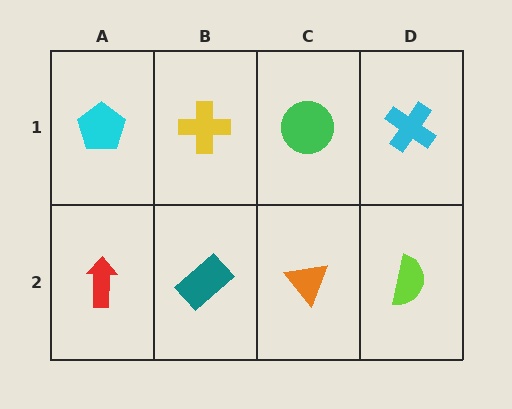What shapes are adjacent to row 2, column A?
A cyan pentagon (row 1, column A), a teal rectangle (row 2, column B).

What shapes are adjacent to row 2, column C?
A green circle (row 1, column C), a teal rectangle (row 2, column B), a lime semicircle (row 2, column D).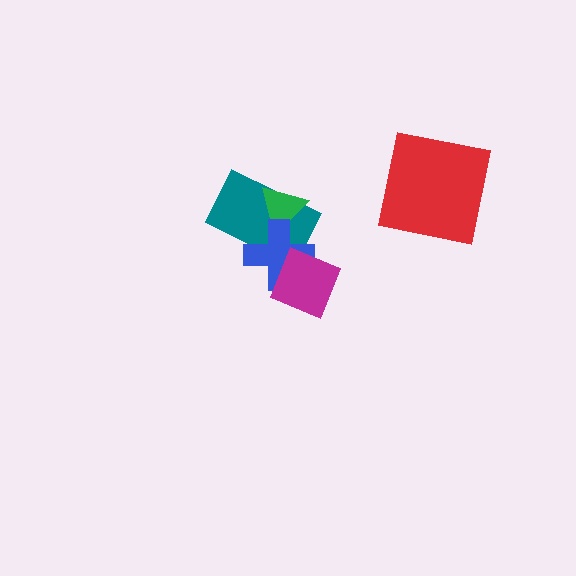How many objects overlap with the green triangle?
2 objects overlap with the green triangle.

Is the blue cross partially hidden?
Yes, it is partially covered by another shape.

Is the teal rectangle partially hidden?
Yes, it is partially covered by another shape.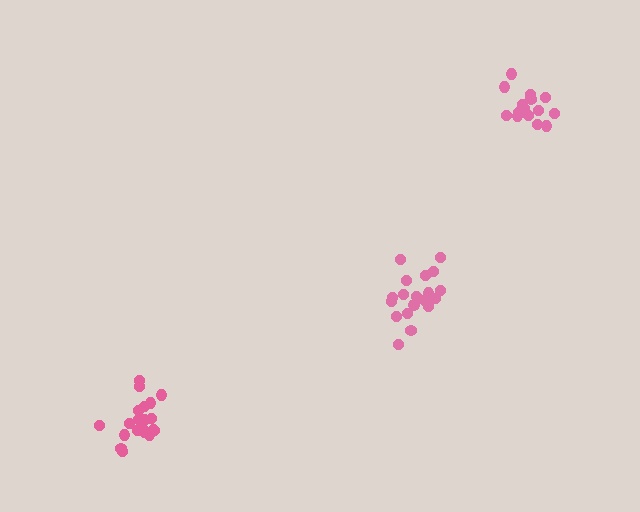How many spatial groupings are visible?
There are 3 spatial groupings.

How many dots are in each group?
Group 1: 20 dots, Group 2: 15 dots, Group 3: 19 dots (54 total).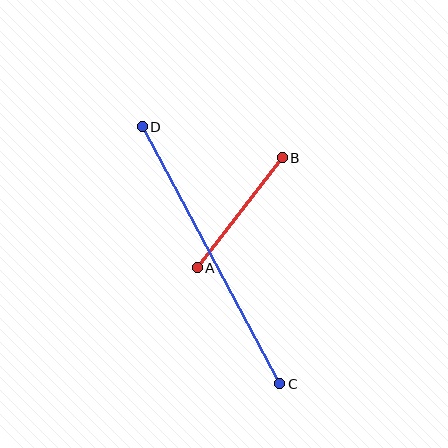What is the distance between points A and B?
The distance is approximately 139 pixels.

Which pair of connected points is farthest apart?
Points C and D are farthest apart.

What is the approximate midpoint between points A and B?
The midpoint is at approximately (240, 213) pixels.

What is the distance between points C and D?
The distance is approximately 291 pixels.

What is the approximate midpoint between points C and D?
The midpoint is at approximately (211, 255) pixels.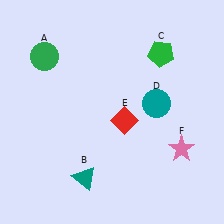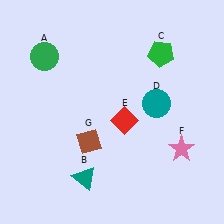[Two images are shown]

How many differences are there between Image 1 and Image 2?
There is 1 difference between the two images.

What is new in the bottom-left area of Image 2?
A brown diamond (G) was added in the bottom-left area of Image 2.